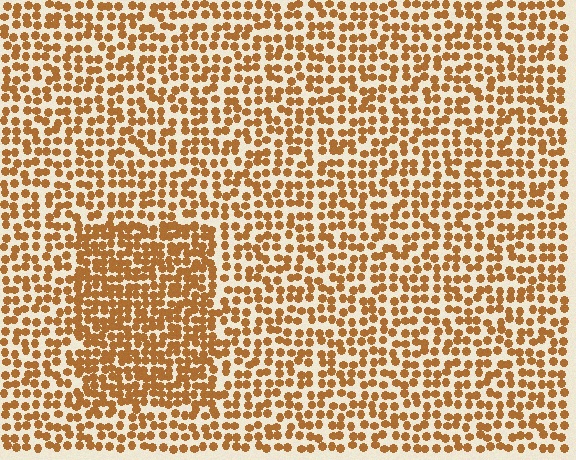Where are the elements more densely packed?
The elements are more densely packed inside the rectangle boundary.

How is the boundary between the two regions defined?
The boundary is defined by a change in element density (approximately 1.6x ratio). All elements are the same color, size, and shape.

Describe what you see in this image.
The image contains small brown elements arranged at two different densities. A rectangle-shaped region is visible where the elements are more densely packed than the surrounding area.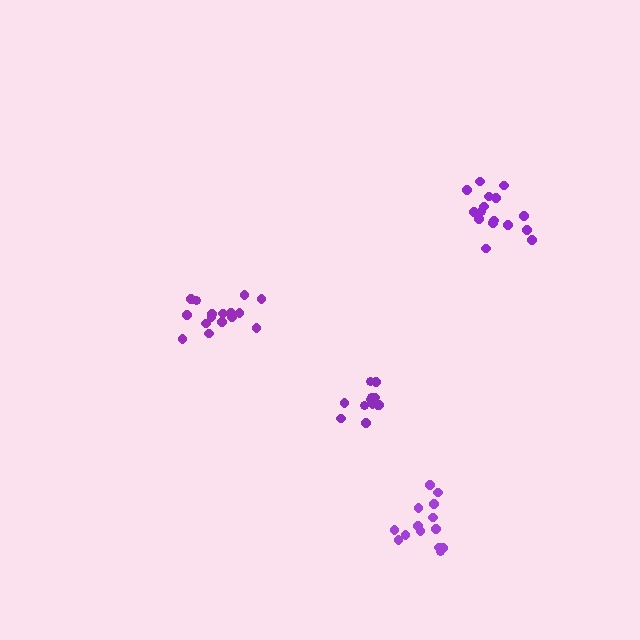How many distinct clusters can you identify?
There are 4 distinct clusters.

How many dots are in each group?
Group 1: 16 dots, Group 2: 14 dots, Group 3: 16 dots, Group 4: 13 dots (59 total).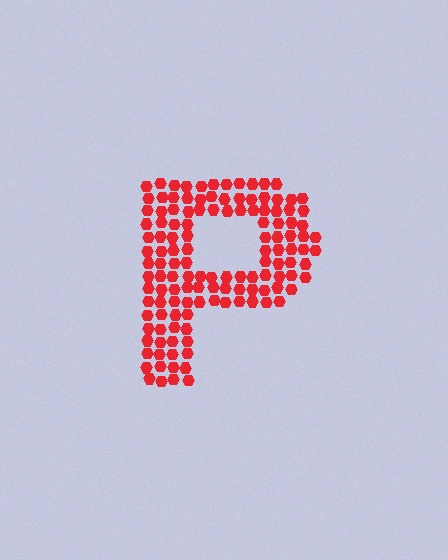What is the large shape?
The large shape is the letter P.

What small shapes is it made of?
It is made of small hexagons.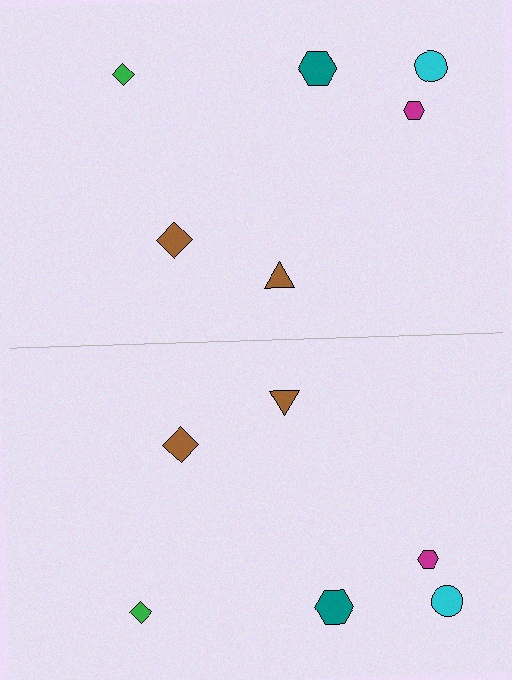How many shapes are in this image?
There are 12 shapes in this image.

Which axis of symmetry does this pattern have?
The pattern has a horizontal axis of symmetry running through the center of the image.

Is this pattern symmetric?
Yes, this pattern has bilateral (reflection) symmetry.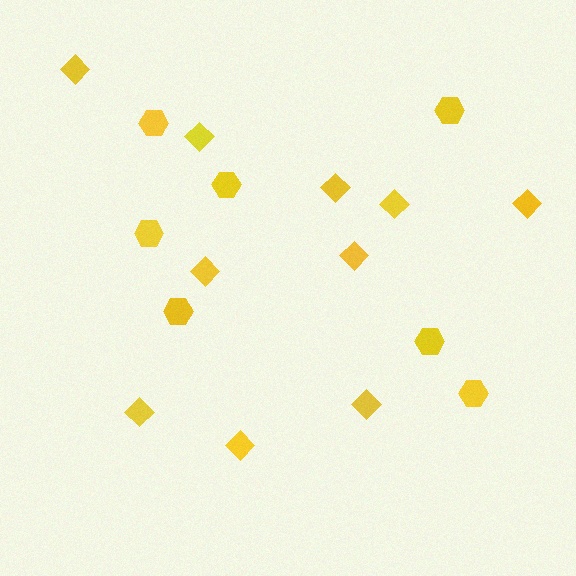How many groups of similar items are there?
There are 2 groups: one group of diamonds (10) and one group of hexagons (7).